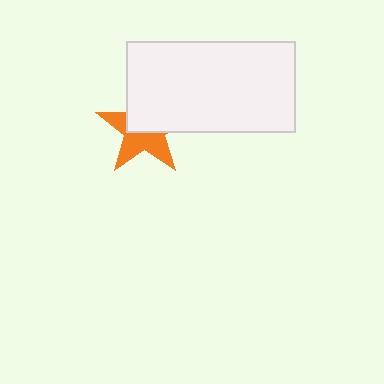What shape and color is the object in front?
The object in front is a white rectangle.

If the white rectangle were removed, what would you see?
You would see the complete orange star.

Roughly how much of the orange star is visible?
About half of it is visible (roughly 50%).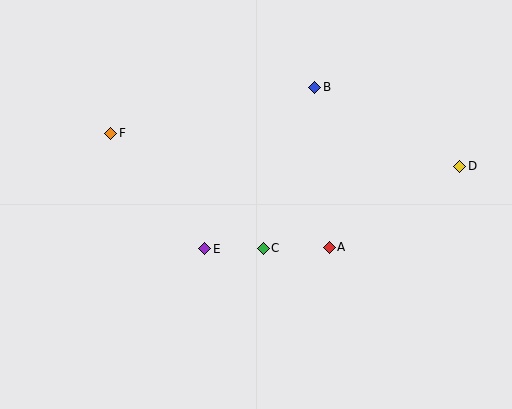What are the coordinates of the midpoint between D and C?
The midpoint between D and C is at (361, 207).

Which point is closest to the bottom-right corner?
Point A is closest to the bottom-right corner.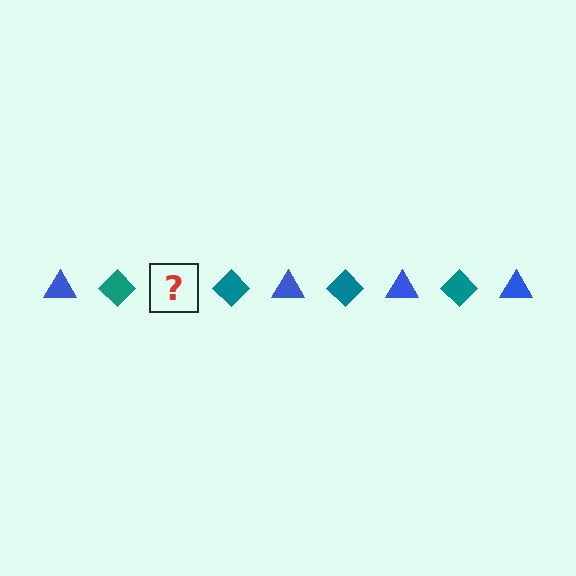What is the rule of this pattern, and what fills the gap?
The rule is that the pattern alternates between blue triangle and teal diamond. The gap should be filled with a blue triangle.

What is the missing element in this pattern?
The missing element is a blue triangle.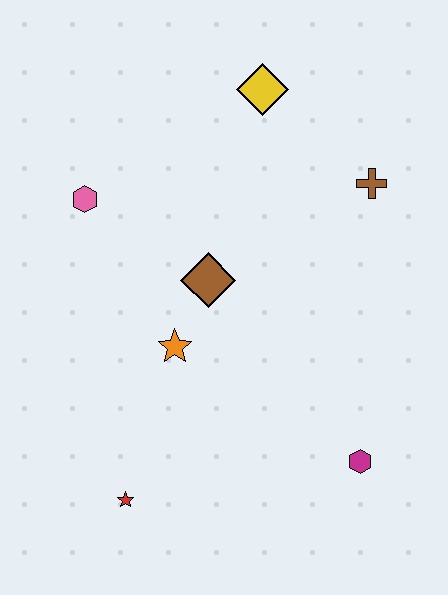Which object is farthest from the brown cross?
The red star is farthest from the brown cross.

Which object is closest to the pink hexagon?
The brown diamond is closest to the pink hexagon.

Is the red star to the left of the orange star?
Yes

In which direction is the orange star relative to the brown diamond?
The orange star is below the brown diamond.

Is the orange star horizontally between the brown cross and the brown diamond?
No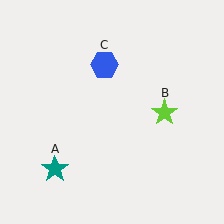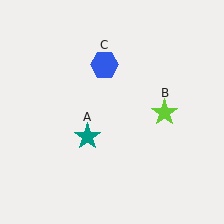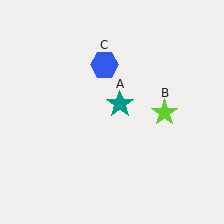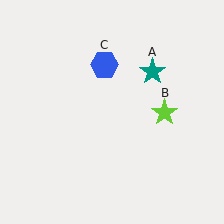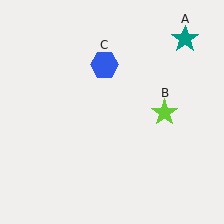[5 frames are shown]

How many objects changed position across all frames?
1 object changed position: teal star (object A).